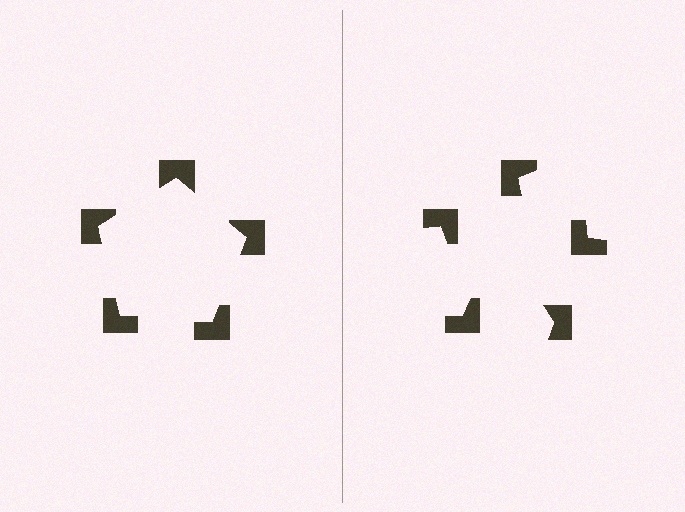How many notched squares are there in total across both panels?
10 — 5 on each side.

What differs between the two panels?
The notched squares are positioned identically on both sides; only the wedge orientations differ. On the left they align to a pentagon; on the right they are misaligned.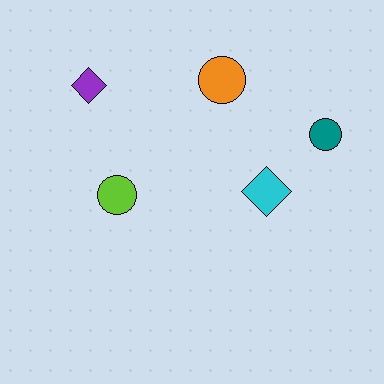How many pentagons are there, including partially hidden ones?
There are no pentagons.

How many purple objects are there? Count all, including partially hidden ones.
There is 1 purple object.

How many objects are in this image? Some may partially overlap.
There are 5 objects.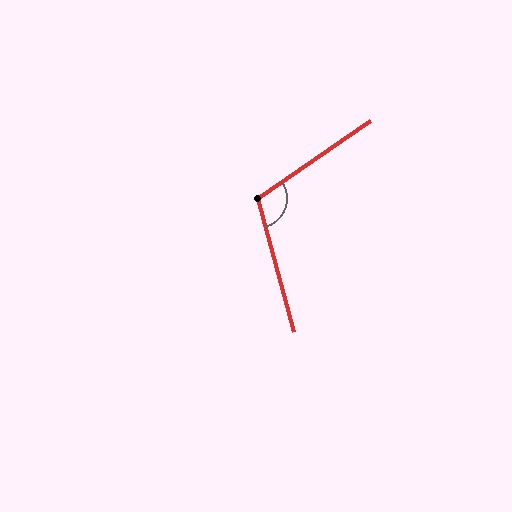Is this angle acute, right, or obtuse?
It is obtuse.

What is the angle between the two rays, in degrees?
Approximately 109 degrees.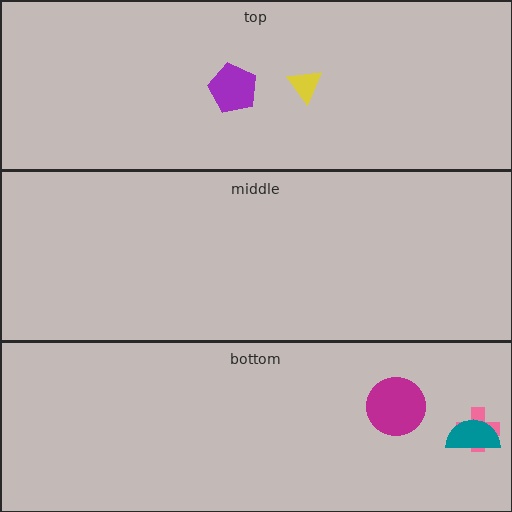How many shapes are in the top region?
2.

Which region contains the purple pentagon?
The top region.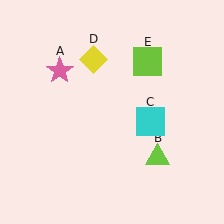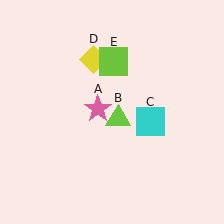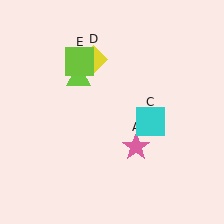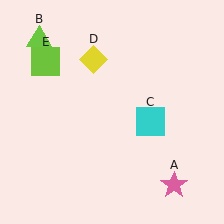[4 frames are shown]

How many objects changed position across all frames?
3 objects changed position: pink star (object A), lime triangle (object B), lime square (object E).